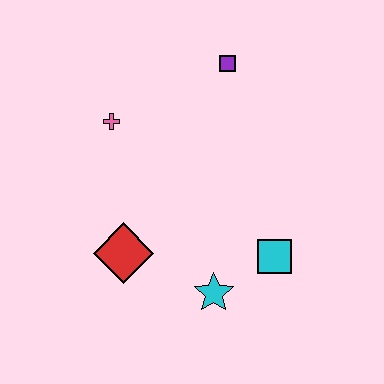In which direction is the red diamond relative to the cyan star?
The red diamond is to the left of the cyan star.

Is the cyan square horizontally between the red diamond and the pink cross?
No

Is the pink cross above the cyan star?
Yes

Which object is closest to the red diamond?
The cyan star is closest to the red diamond.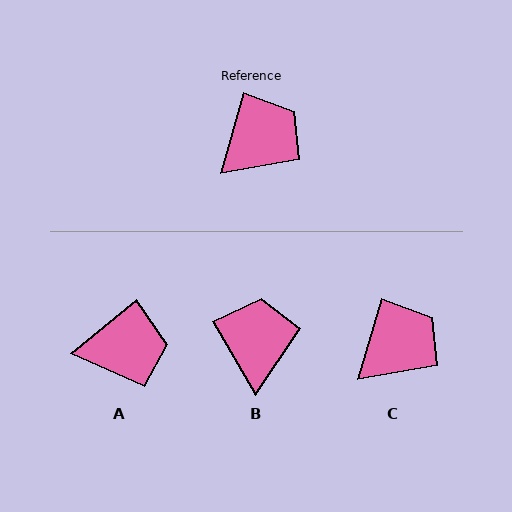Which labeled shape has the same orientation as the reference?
C.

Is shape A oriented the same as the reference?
No, it is off by about 35 degrees.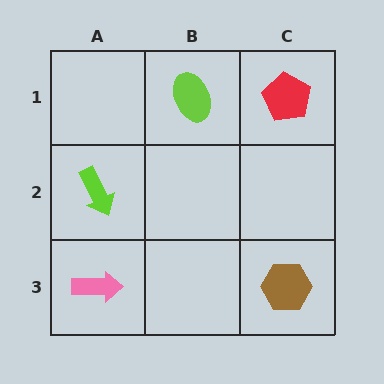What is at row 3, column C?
A brown hexagon.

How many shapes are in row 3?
2 shapes.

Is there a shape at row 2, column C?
No, that cell is empty.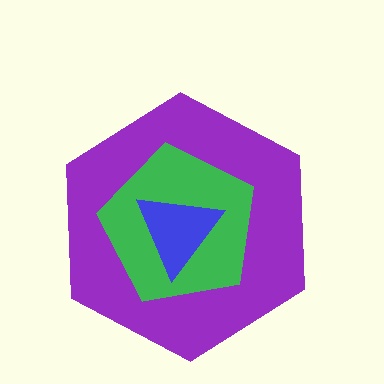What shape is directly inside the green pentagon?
The blue triangle.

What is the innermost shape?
The blue triangle.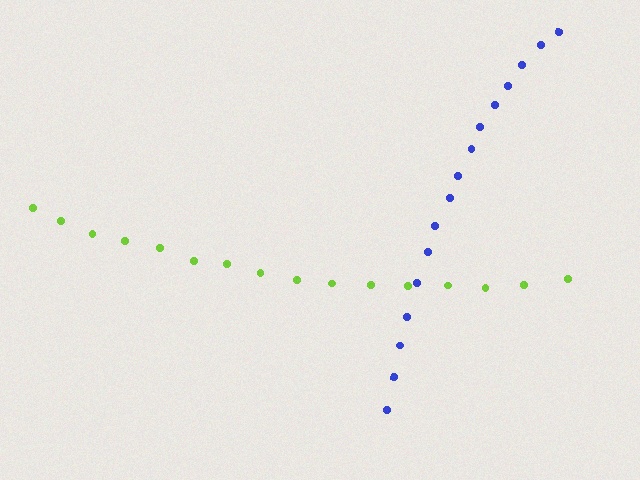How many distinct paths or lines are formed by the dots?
There are 2 distinct paths.